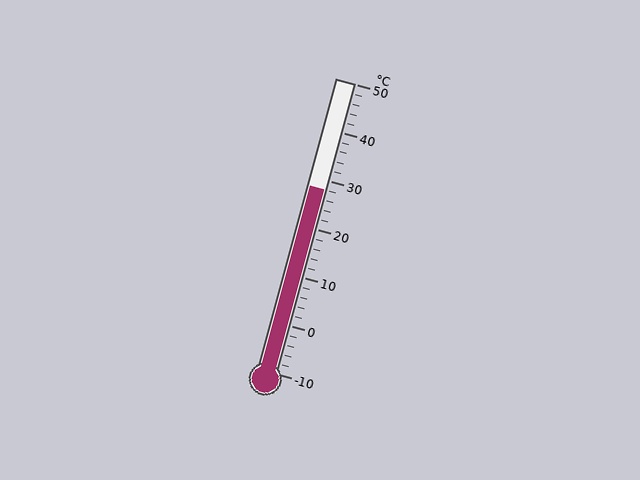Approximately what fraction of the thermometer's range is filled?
The thermometer is filled to approximately 65% of its range.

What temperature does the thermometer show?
The thermometer shows approximately 28°C.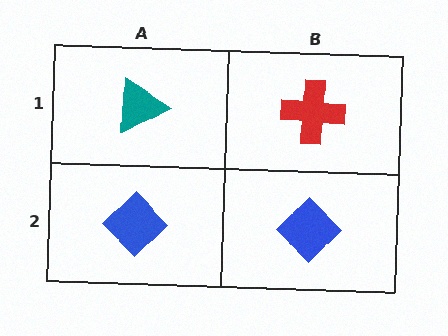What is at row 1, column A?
A teal triangle.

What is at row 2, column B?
A blue diamond.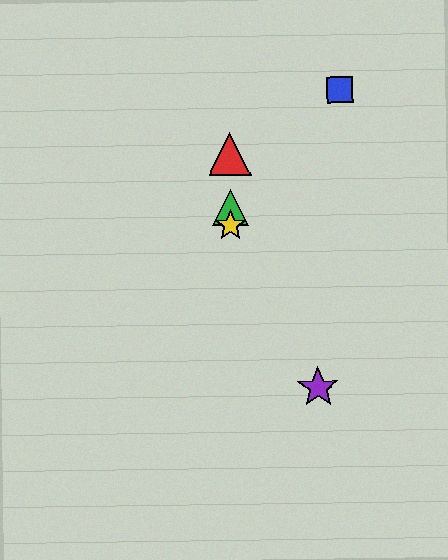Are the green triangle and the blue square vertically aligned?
No, the green triangle is at x≈230 and the blue square is at x≈340.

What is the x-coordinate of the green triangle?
The green triangle is at x≈230.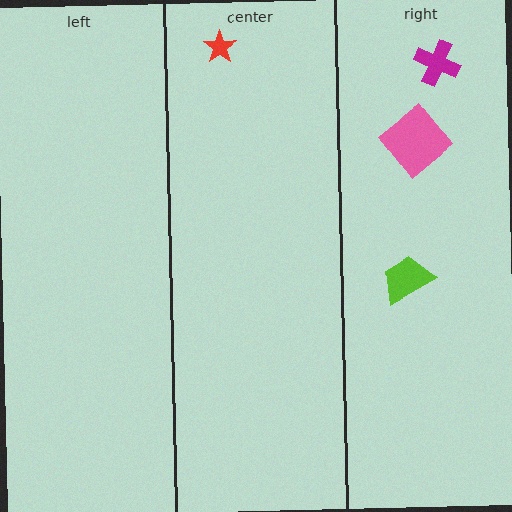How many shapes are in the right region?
3.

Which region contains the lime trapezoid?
The right region.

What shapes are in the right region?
The lime trapezoid, the magenta cross, the pink diamond.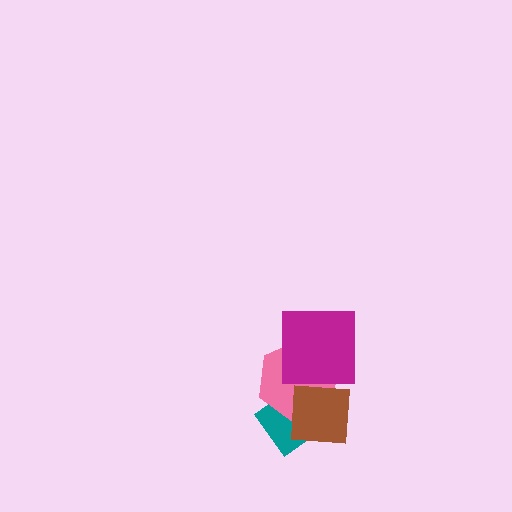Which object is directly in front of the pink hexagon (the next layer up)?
The magenta square is directly in front of the pink hexagon.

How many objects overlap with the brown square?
2 objects overlap with the brown square.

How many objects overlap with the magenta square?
1 object overlaps with the magenta square.